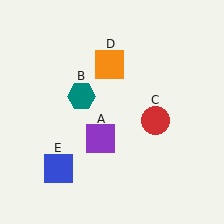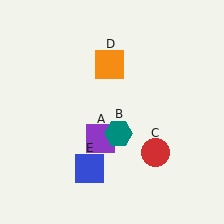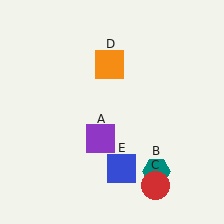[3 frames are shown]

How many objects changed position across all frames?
3 objects changed position: teal hexagon (object B), red circle (object C), blue square (object E).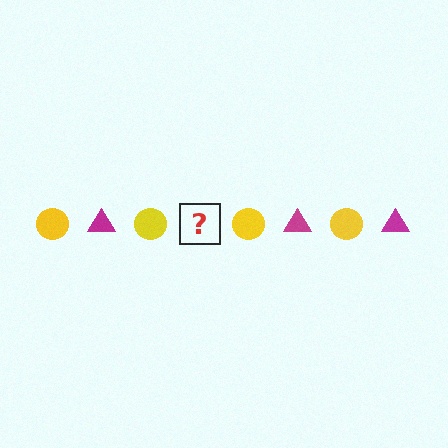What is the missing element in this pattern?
The missing element is a magenta triangle.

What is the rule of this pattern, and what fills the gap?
The rule is that the pattern alternates between yellow circle and magenta triangle. The gap should be filled with a magenta triangle.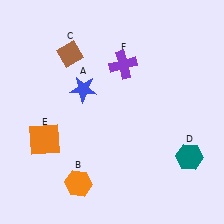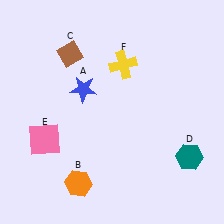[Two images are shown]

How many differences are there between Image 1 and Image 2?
There are 2 differences between the two images.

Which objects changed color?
E changed from orange to pink. F changed from purple to yellow.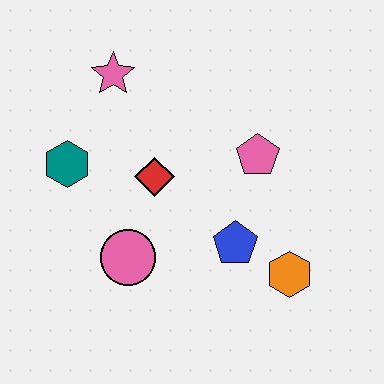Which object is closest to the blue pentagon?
The orange hexagon is closest to the blue pentagon.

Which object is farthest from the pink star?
The orange hexagon is farthest from the pink star.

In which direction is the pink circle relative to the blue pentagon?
The pink circle is to the left of the blue pentagon.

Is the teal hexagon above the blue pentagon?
Yes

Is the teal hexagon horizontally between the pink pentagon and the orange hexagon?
No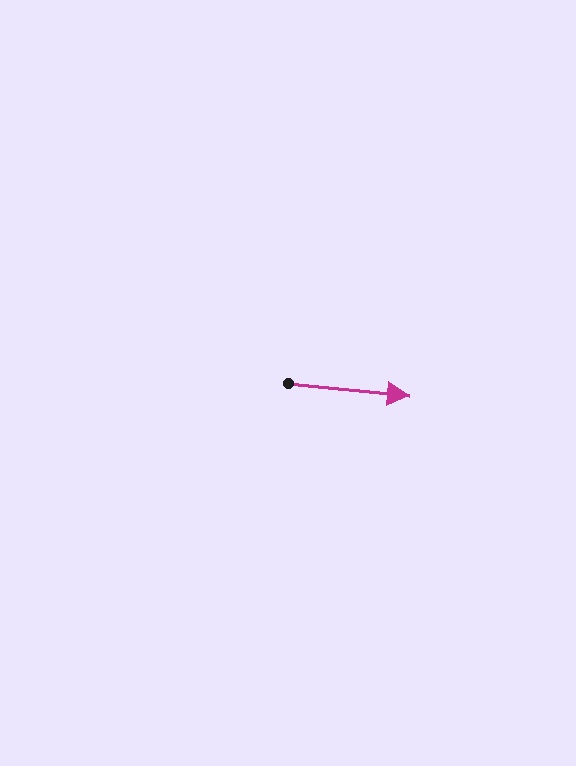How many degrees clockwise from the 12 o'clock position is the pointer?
Approximately 96 degrees.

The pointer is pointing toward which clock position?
Roughly 3 o'clock.